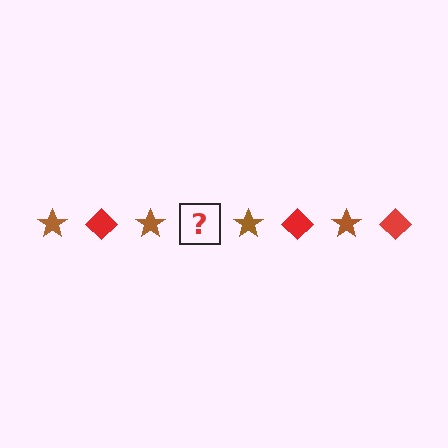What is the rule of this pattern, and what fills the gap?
The rule is that the pattern alternates between brown star and red diamond. The gap should be filled with a red diamond.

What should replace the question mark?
The question mark should be replaced with a red diamond.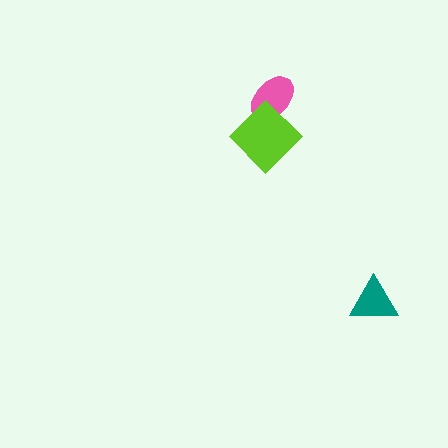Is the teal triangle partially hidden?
No, no other shape covers it.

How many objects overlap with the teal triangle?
0 objects overlap with the teal triangle.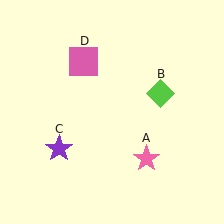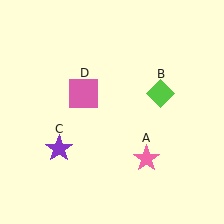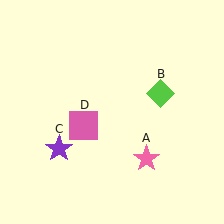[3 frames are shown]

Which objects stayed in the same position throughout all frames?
Pink star (object A) and lime diamond (object B) and purple star (object C) remained stationary.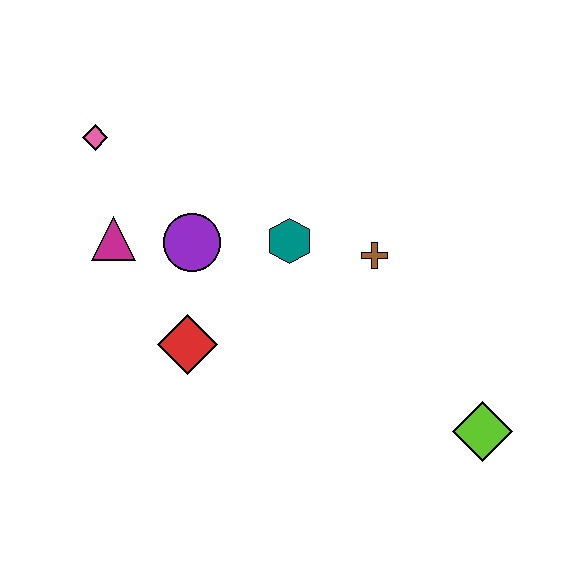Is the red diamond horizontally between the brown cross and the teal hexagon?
No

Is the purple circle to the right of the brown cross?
No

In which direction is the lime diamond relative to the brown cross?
The lime diamond is below the brown cross.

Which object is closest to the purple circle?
The magenta triangle is closest to the purple circle.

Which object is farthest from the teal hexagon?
The lime diamond is farthest from the teal hexagon.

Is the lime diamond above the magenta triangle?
No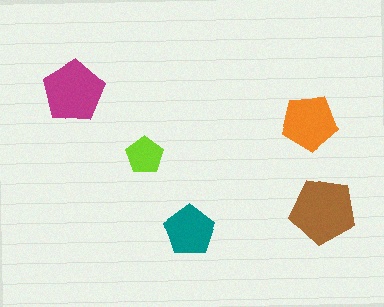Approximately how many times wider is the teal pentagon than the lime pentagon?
About 1.5 times wider.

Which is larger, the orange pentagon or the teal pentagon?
The orange one.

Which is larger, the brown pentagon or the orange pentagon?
The brown one.